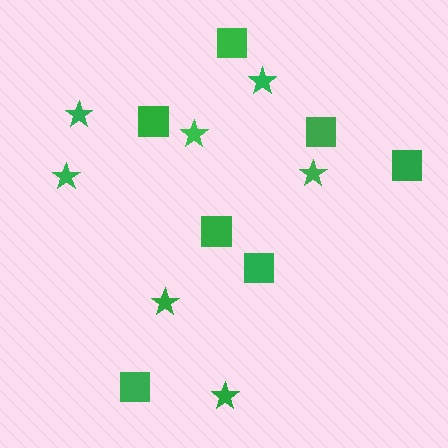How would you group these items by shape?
There are 2 groups: one group of stars (7) and one group of squares (7).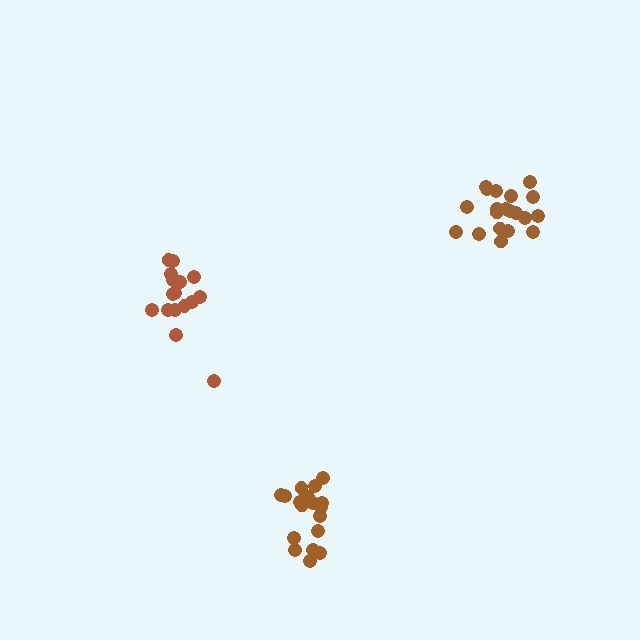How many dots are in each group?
Group 1: 19 dots, Group 2: 20 dots, Group 3: 16 dots (55 total).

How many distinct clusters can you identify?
There are 3 distinct clusters.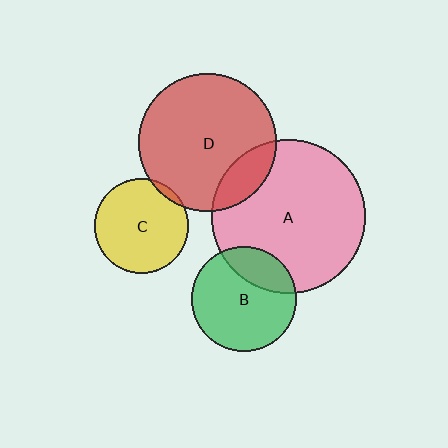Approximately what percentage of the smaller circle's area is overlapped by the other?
Approximately 5%.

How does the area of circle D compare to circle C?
Approximately 2.2 times.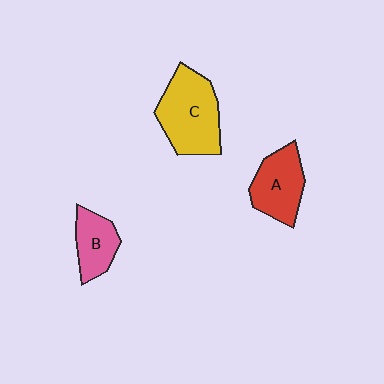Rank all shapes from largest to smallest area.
From largest to smallest: C (yellow), A (red), B (pink).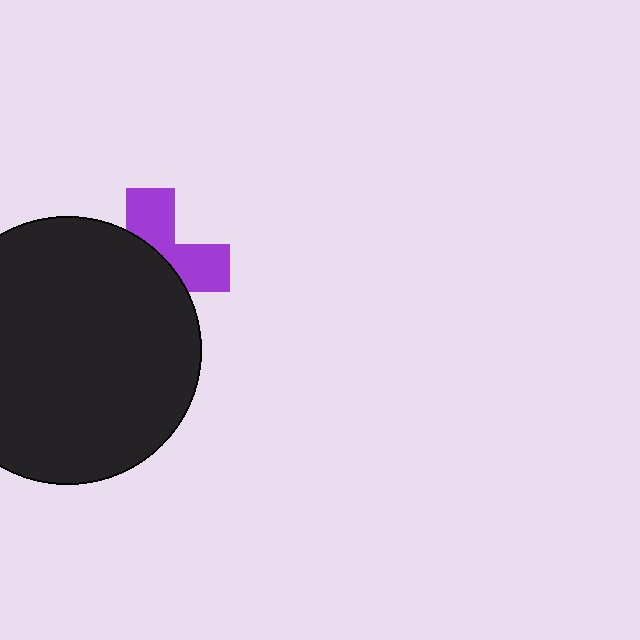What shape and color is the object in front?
The object in front is a black circle.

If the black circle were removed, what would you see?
You would see the complete purple cross.